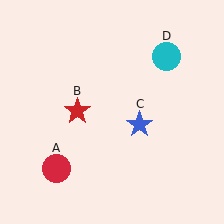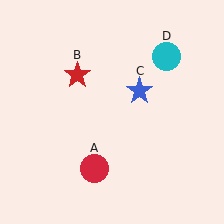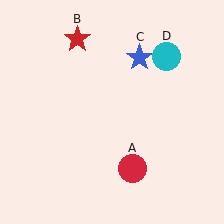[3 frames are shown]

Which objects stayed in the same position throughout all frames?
Cyan circle (object D) remained stationary.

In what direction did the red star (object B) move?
The red star (object B) moved up.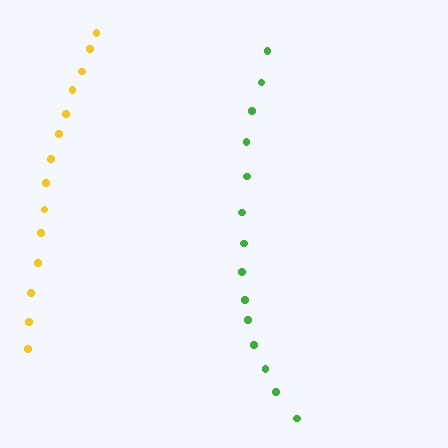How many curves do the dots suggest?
There are 2 distinct paths.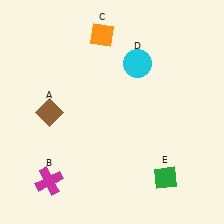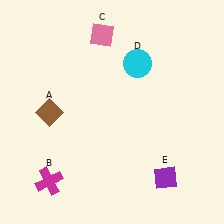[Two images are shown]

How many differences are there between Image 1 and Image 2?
There are 2 differences between the two images.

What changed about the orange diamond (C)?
In Image 1, C is orange. In Image 2, it changed to pink.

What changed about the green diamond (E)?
In Image 1, E is green. In Image 2, it changed to purple.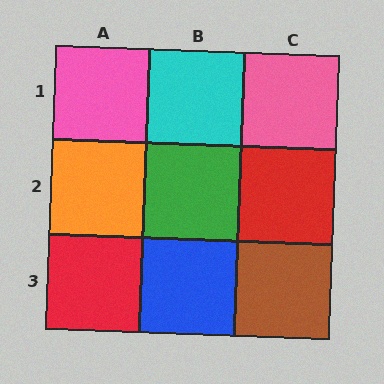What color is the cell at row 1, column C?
Pink.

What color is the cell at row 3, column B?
Blue.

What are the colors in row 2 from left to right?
Orange, green, red.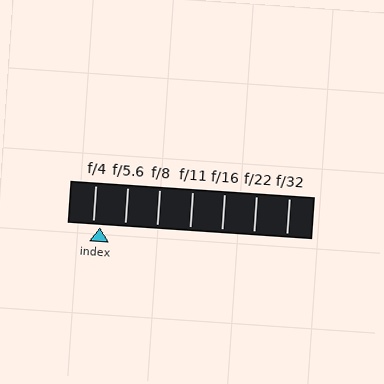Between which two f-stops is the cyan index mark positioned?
The index mark is between f/4 and f/5.6.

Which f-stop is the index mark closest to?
The index mark is closest to f/4.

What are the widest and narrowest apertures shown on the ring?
The widest aperture shown is f/4 and the narrowest is f/32.